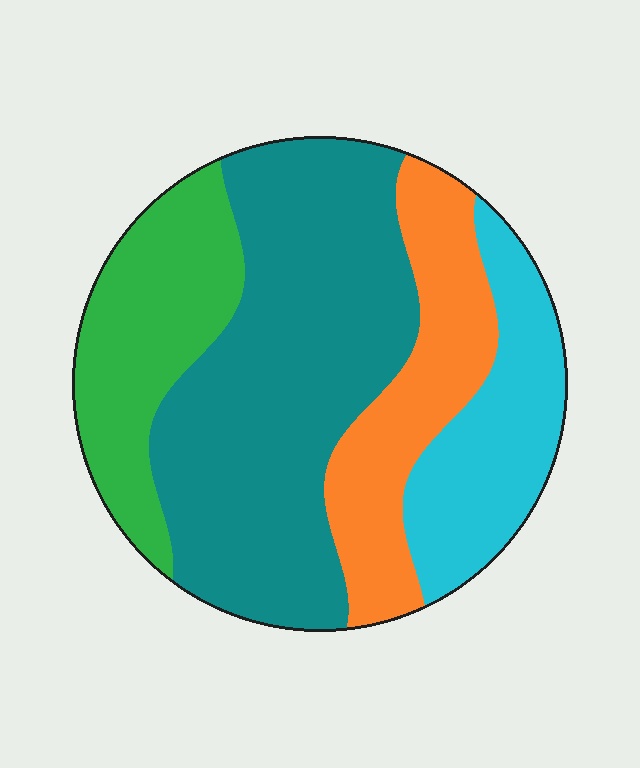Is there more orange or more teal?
Teal.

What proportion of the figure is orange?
Orange covers 19% of the figure.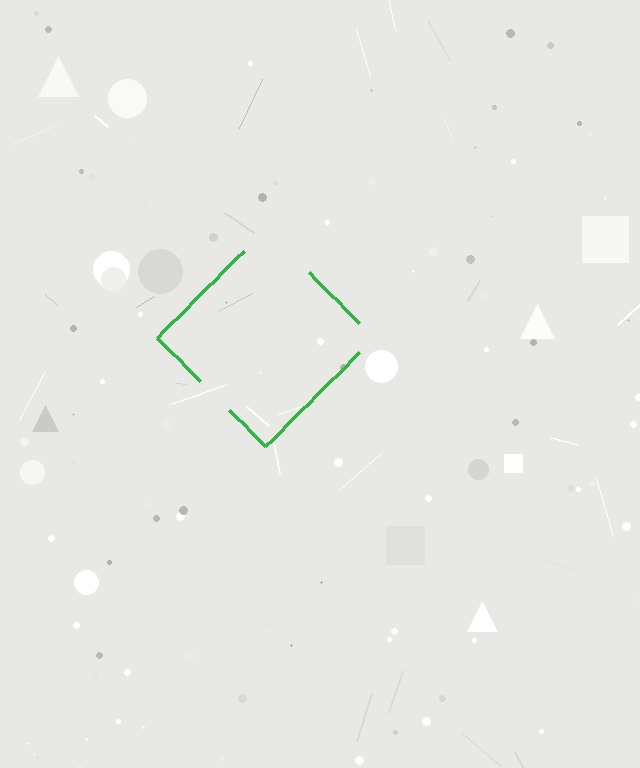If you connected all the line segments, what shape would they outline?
They would outline a diamond.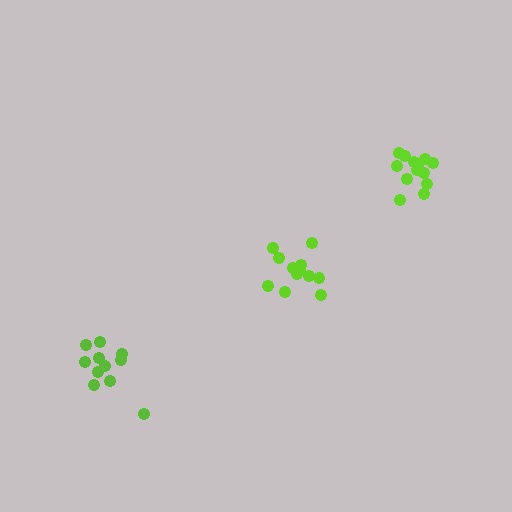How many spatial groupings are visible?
There are 3 spatial groupings.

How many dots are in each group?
Group 1: 13 dots, Group 2: 11 dots, Group 3: 13 dots (37 total).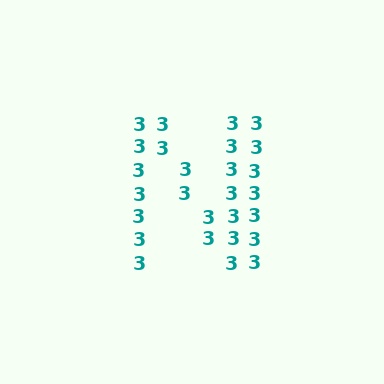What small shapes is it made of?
It is made of small digit 3's.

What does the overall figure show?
The overall figure shows the letter N.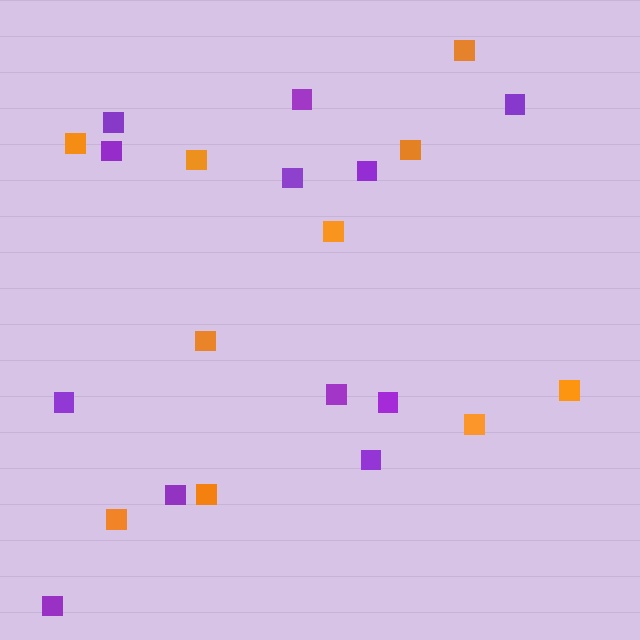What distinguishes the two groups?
There are 2 groups: one group of orange squares (10) and one group of purple squares (12).